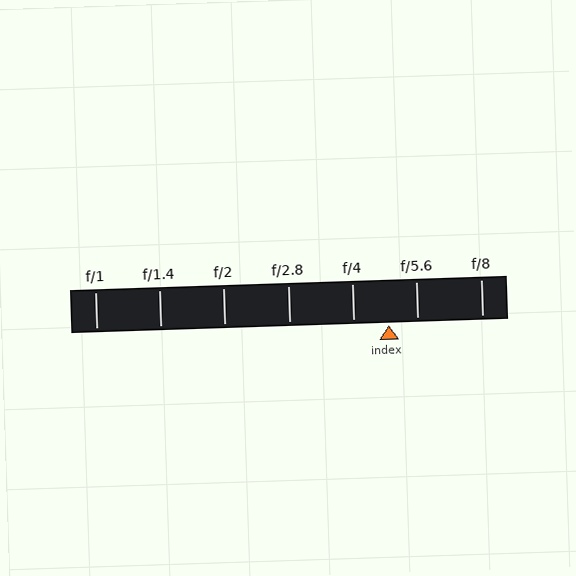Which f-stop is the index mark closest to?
The index mark is closest to f/5.6.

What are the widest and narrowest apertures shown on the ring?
The widest aperture shown is f/1 and the narrowest is f/8.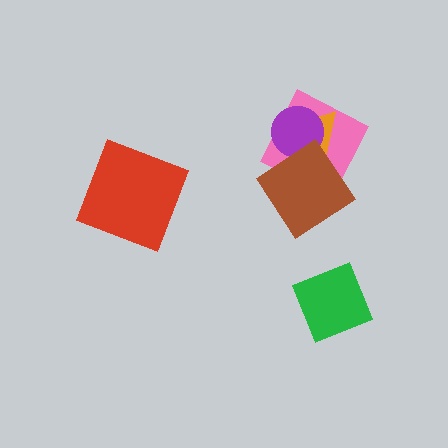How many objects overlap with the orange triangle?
2 objects overlap with the orange triangle.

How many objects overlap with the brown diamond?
1 object overlaps with the brown diamond.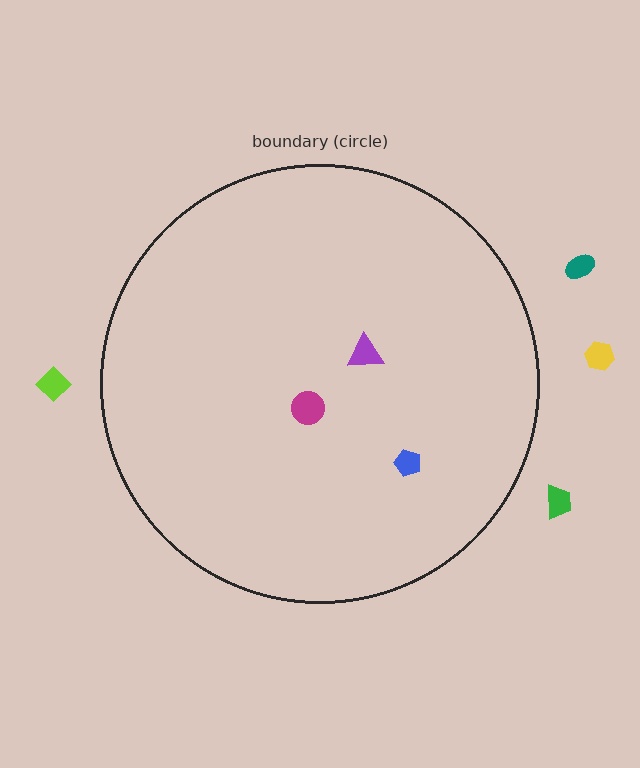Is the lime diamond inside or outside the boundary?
Outside.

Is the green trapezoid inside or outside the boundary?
Outside.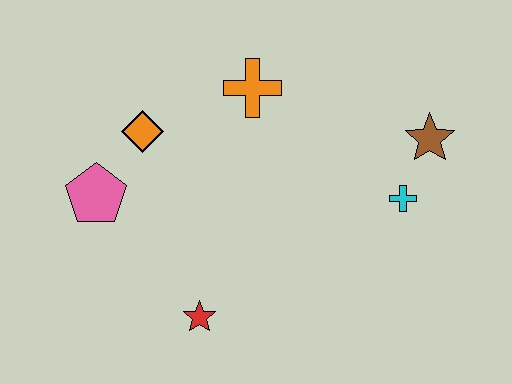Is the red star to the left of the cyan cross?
Yes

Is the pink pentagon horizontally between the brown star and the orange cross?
No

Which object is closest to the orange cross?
The orange diamond is closest to the orange cross.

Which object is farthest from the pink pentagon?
The brown star is farthest from the pink pentagon.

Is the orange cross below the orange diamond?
No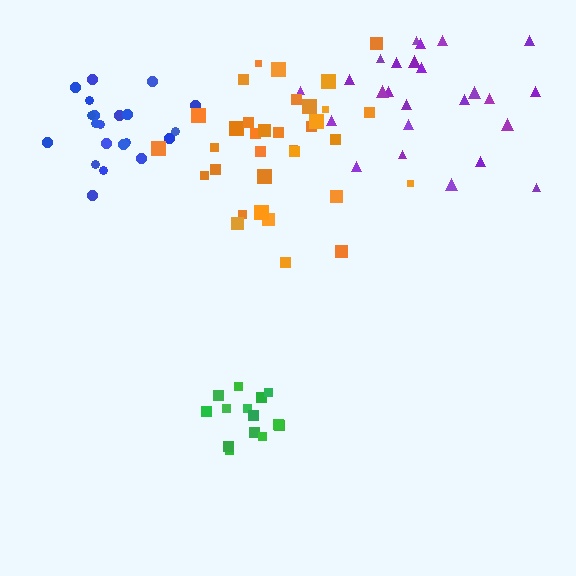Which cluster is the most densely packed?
Green.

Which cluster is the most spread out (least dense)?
Purple.